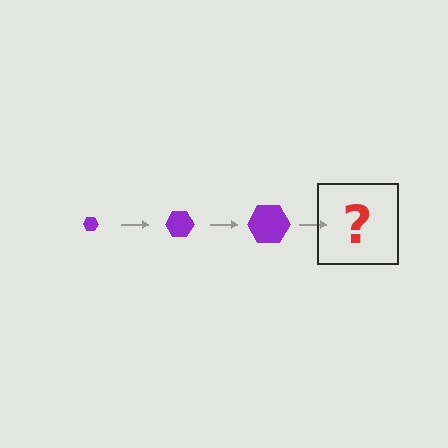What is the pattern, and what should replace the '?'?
The pattern is that the hexagon gets progressively larger each step. The '?' should be a purple hexagon, larger than the previous one.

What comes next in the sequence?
The next element should be a purple hexagon, larger than the previous one.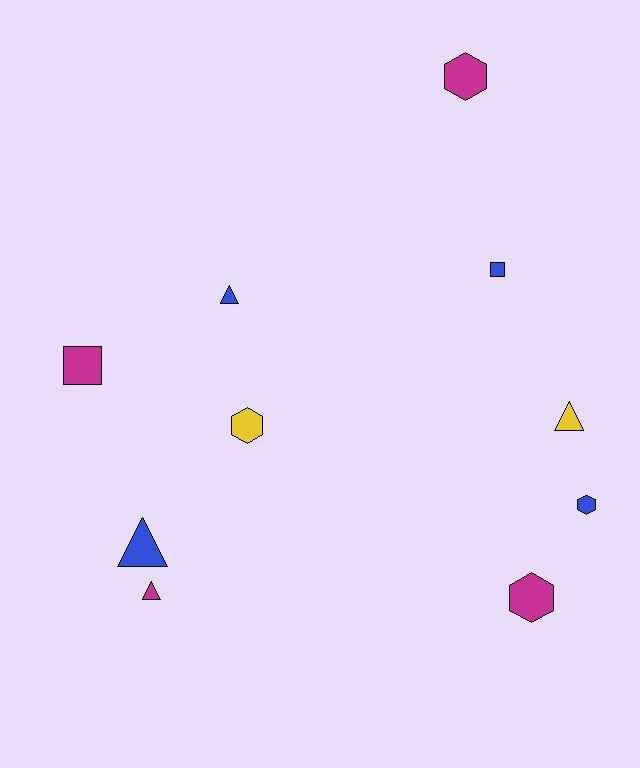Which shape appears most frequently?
Hexagon, with 4 objects.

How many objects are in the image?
There are 10 objects.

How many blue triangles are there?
There are 2 blue triangles.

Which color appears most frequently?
Magenta, with 4 objects.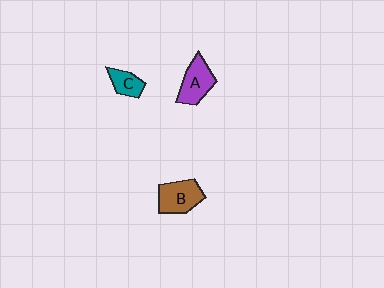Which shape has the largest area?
Shape B (brown).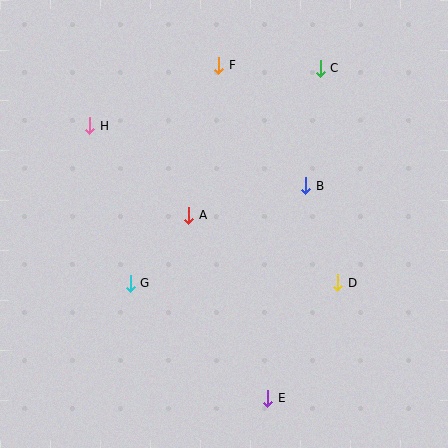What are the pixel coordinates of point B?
Point B is at (306, 186).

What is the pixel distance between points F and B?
The distance between F and B is 149 pixels.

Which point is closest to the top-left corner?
Point H is closest to the top-left corner.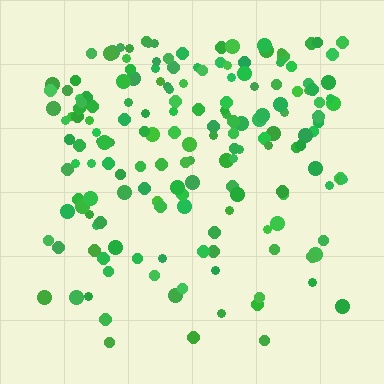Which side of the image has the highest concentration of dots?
The top.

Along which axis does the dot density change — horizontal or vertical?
Vertical.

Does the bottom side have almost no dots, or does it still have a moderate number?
Still a moderate number, just noticeably fewer than the top.